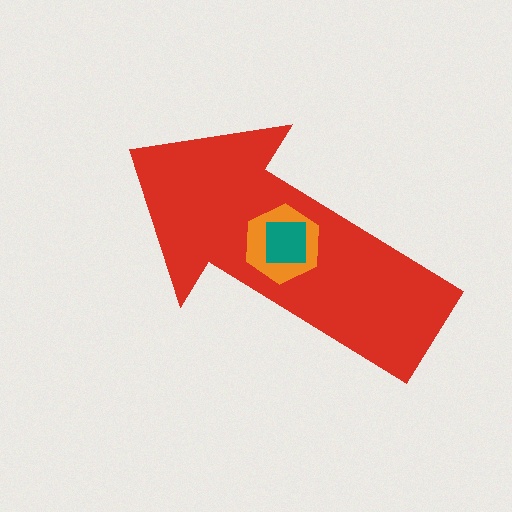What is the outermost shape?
The red arrow.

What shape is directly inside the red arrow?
The orange hexagon.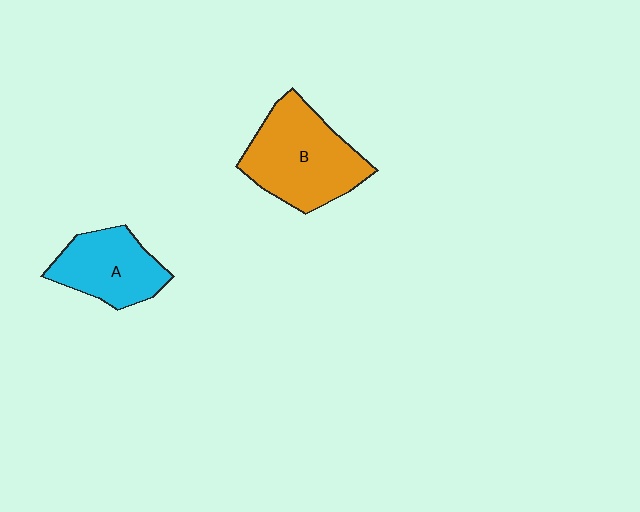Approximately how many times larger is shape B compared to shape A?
Approximately 1.4 times.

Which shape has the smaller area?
Shape A (cyan).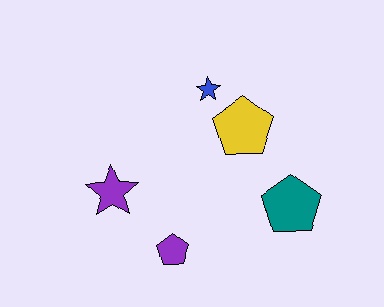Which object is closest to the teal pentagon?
The yellow pentagon is closest to the teal pentagon.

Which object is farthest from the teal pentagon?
The purple star is farthest from the teal pentagon.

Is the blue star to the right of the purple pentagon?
Yes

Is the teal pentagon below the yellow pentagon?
Yes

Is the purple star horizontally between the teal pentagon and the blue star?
No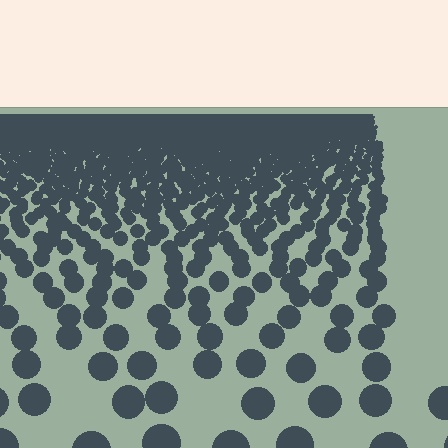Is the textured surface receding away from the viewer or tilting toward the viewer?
The surface is receding away from the viewer. Texture elements get smaller and denser toward the top.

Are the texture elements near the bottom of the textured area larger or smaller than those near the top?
Larger. Near the bottom, elements are closer to the viewer and appear at a bigger on-screen size.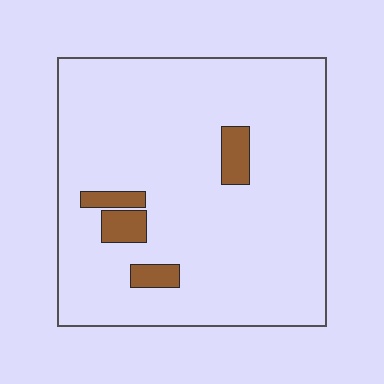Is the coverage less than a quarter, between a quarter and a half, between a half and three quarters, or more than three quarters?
Less than a quarter.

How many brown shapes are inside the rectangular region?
4.